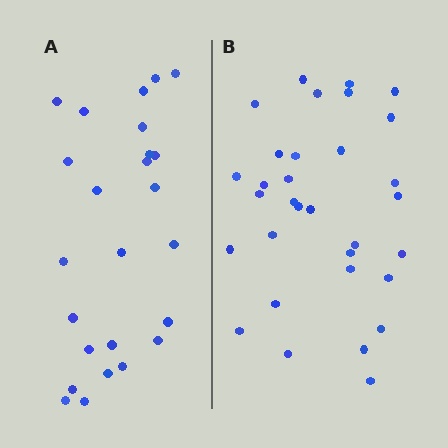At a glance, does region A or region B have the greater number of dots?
Region B (the right region) has more dots.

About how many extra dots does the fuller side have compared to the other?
Region B has roughly 8 or so more dots than region A.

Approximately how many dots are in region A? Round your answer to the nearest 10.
About 20 dots. (The exact count is 25, which rounds to 20.)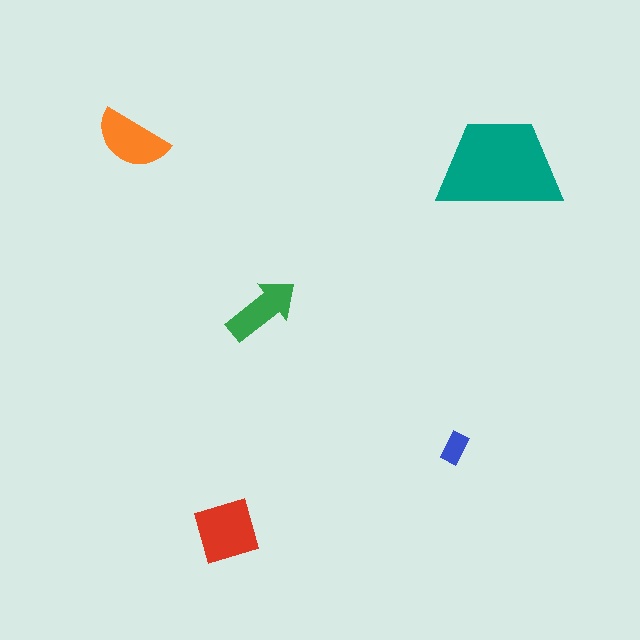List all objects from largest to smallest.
The teal trapezoid, the red diamond, the orange semicircle, the green arrow, the blue rectangle.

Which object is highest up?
The orange semicircle is topmost.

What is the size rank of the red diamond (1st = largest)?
2nd.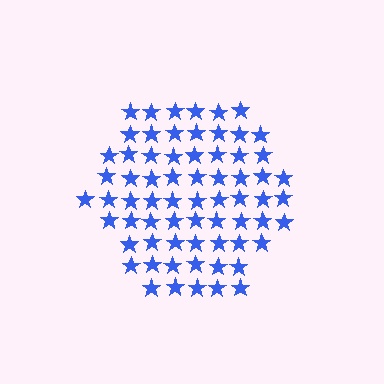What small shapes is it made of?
It is made of small stars.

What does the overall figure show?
The overall figure shows a hexagon.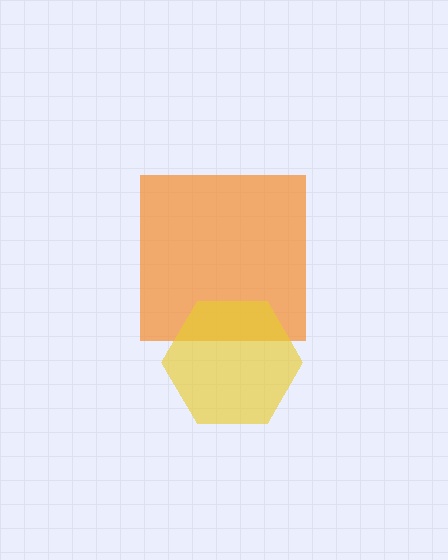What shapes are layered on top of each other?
The layered shapes are: an orange square, a yellow hexagon.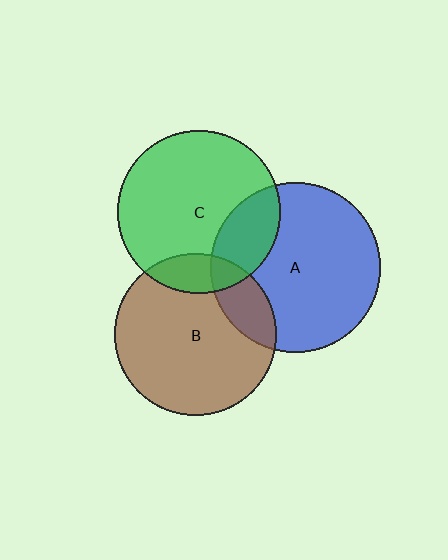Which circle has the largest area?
Circle A (blue).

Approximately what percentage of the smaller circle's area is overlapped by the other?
Approximately 15%.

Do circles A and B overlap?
Yes.